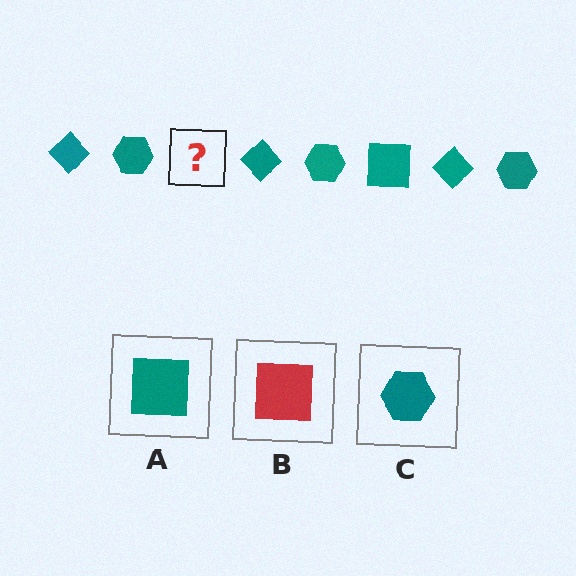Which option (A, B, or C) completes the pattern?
A.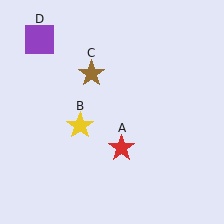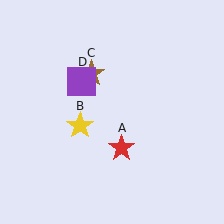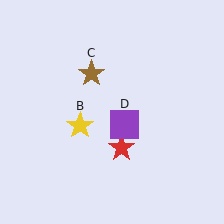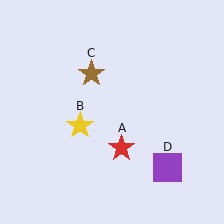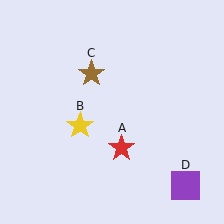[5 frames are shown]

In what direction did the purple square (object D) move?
The purple square (object D) moved down and to the right.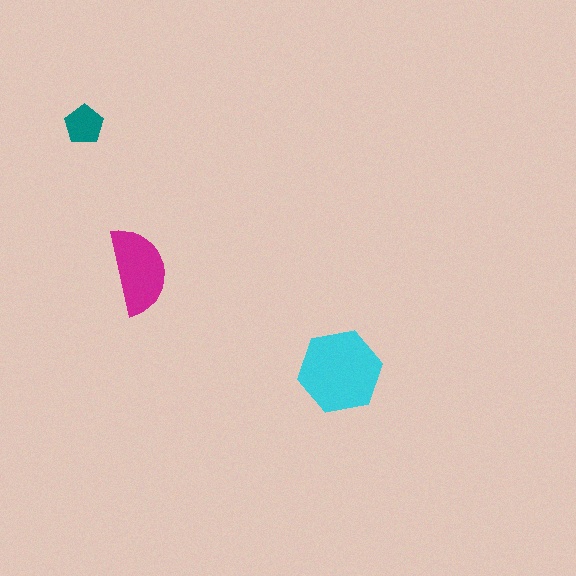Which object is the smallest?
The teal pentagon.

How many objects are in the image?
There are 3 objects in the image.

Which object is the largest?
The cyan hexagon.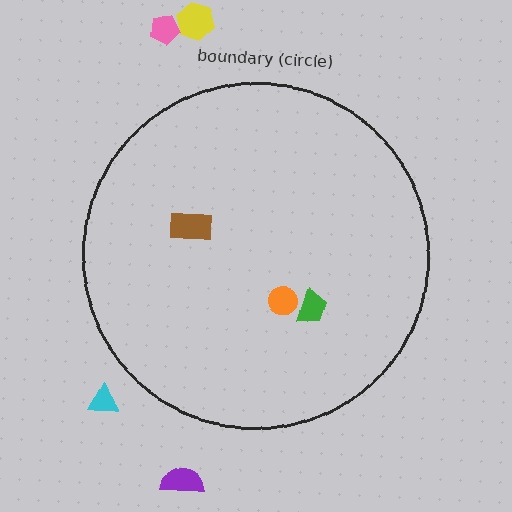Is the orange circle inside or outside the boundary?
Inside.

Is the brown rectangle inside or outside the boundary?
Inside.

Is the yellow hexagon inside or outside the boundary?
Outside.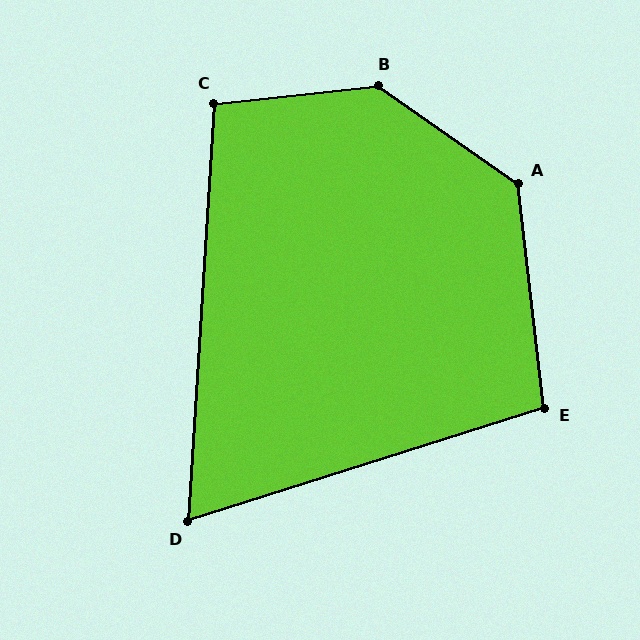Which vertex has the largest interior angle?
B, at approximately 139 degrees.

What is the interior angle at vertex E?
Approximately 101 degrees (obtuse).